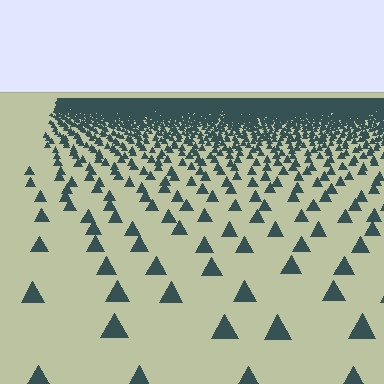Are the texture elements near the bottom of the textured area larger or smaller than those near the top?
Larger. Near the bottom, elements are closer to the viewer and appear at a bigger on-screen size.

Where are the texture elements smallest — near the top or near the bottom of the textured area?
Near the top.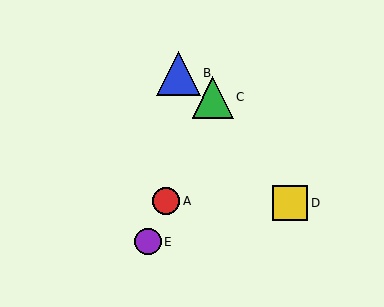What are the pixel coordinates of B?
Object B is at (178, 73).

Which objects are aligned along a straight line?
Objects A, C, E are aligned along a straight line.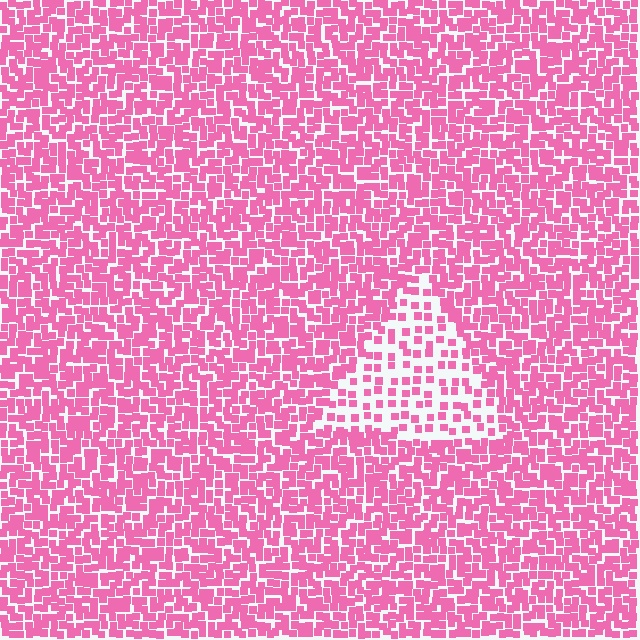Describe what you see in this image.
The image contains small pink elements arranged at two different densities. A triangle-shaped region is visible where the elements are less densely packed than the surrounding area.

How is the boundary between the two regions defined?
The boundary is defined by a change in element density (approximately 2.3x ratio). All elements are the same color, size, and shape.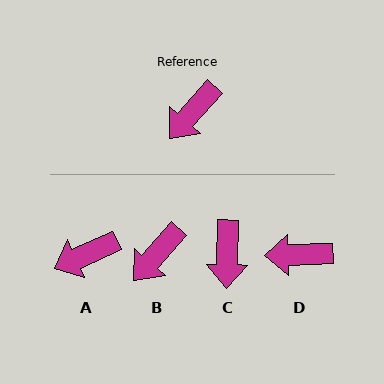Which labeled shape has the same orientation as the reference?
B.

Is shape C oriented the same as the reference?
No, it is off by about 40 degrees.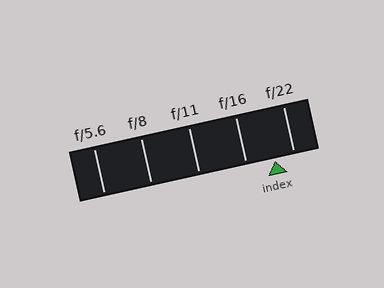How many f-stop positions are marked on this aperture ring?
There are 5 f-stop positions marked.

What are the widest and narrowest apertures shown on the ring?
The widest aperture shown is f/5.6 and the narrowest is f/22.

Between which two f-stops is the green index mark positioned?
The index mark is between f/16 and f/22.